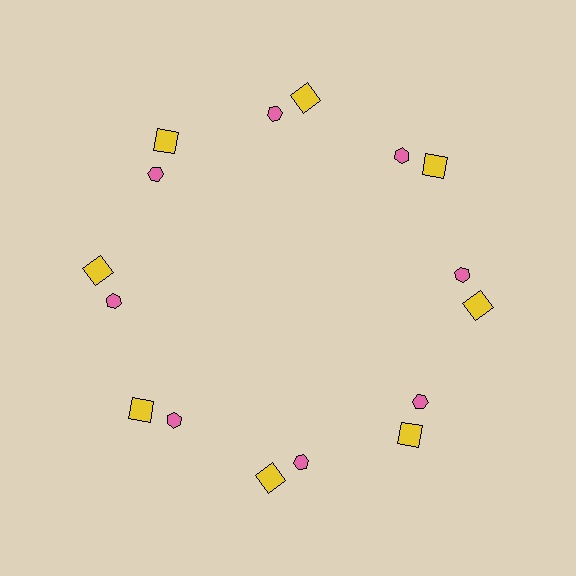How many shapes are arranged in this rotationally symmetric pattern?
There are 16 shapes, arranged in 8 groups of 2.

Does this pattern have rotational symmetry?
Yes, this pattern has 8-fold rotational symmetry. It looks the same after rotating 45 degrees around the center.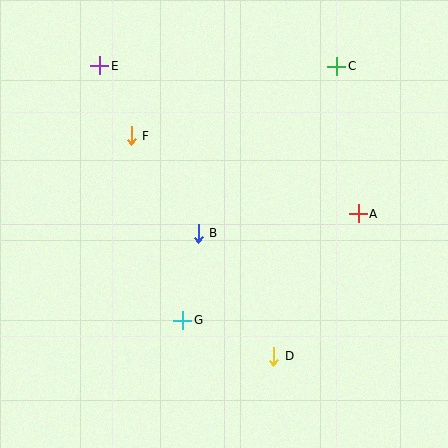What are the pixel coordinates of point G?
Point G is at (183, 320).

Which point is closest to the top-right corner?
Point C is closest to the top-right corner.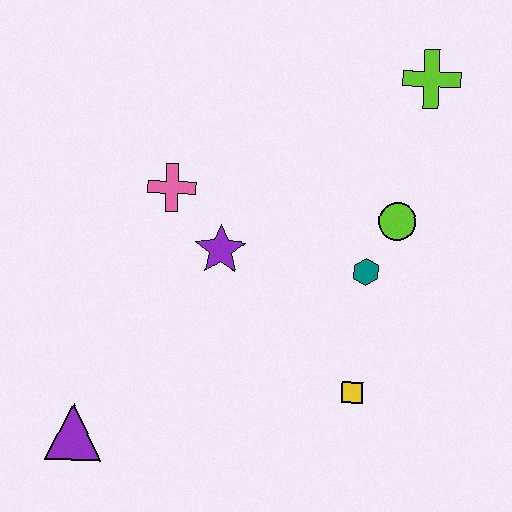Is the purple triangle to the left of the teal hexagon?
Yes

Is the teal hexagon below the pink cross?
Yes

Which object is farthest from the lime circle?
The purple triangle is farthest from the lime circle.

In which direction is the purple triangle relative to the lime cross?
The purple triangle is below the lime cross.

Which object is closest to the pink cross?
The purple star is closest to the pink cross.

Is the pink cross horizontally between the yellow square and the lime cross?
No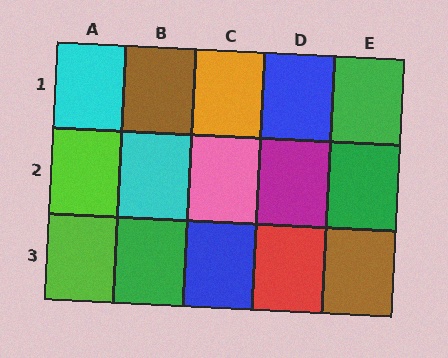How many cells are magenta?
1 cell is magenta.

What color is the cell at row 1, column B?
Brown.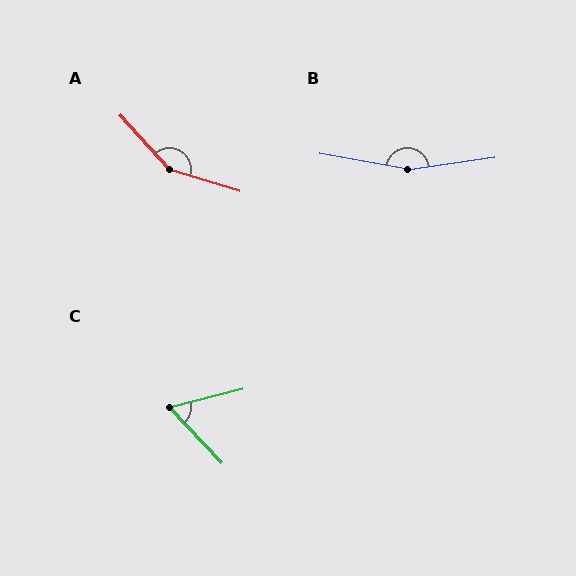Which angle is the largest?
B, at approximately 161 degrees.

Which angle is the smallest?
C, at approximately 61 degrees.